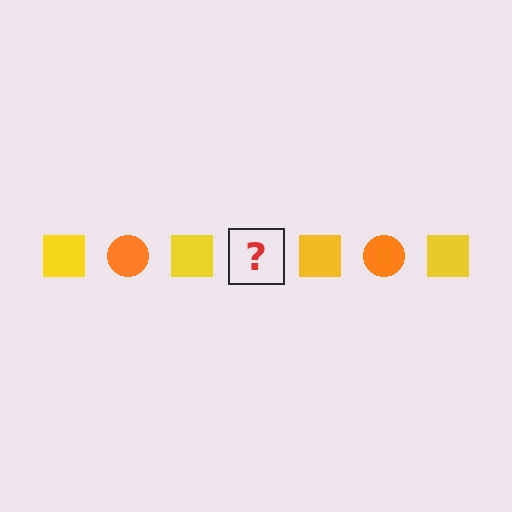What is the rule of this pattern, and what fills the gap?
The rule is that the pattern alternates between yellow square and orange circle. The gap should be filled with an orange circle.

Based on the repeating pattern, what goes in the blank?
The blank should be an orange circle.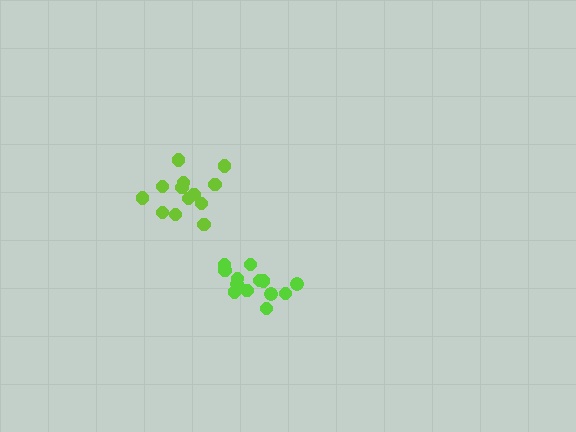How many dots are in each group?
Group 1: 13 dots, Group 2: 13 dots (26 total).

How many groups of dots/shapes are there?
There are 2 groups.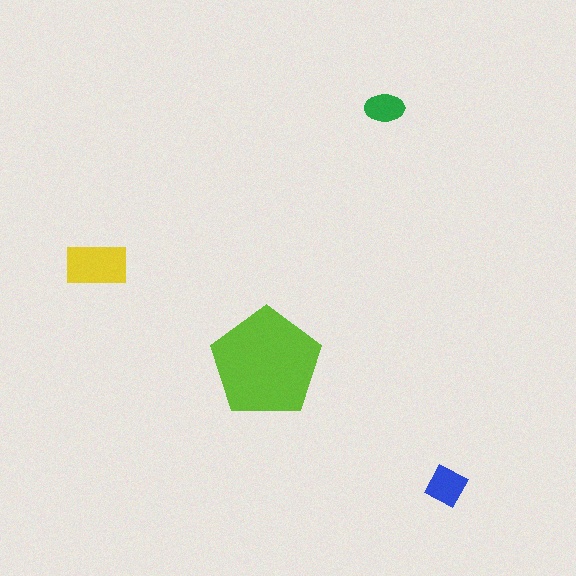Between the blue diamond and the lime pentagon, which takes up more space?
The lime pentagon.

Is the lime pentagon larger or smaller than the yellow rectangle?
Larger.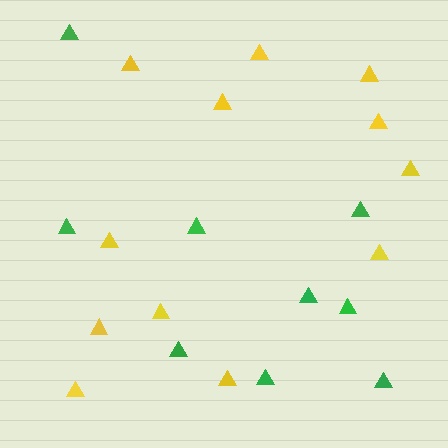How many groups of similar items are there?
There are 2 groups: one group of yellow triangles (12) and one group of green triangles (9).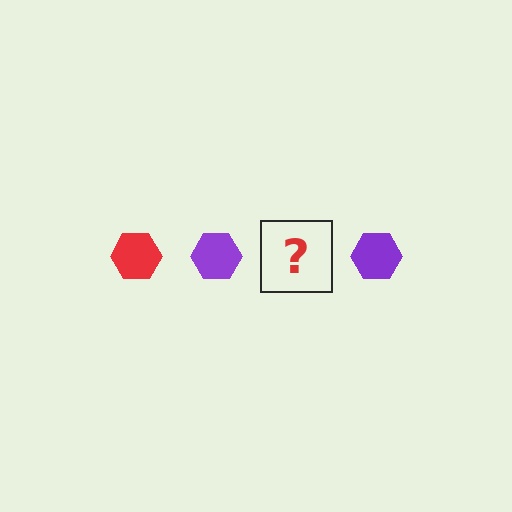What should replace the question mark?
The question mark should be replaced with a red hexagon.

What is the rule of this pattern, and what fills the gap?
The rule is that the pattern cycles through red, purple hexagons. The gap should be filled with a red hexagon.